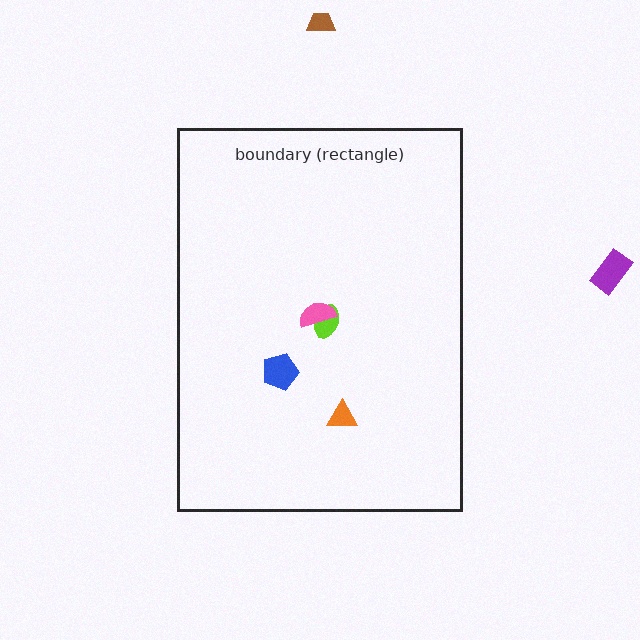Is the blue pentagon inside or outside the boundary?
Inside.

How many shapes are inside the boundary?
4 inside, 2 outside.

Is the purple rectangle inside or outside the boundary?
Outside.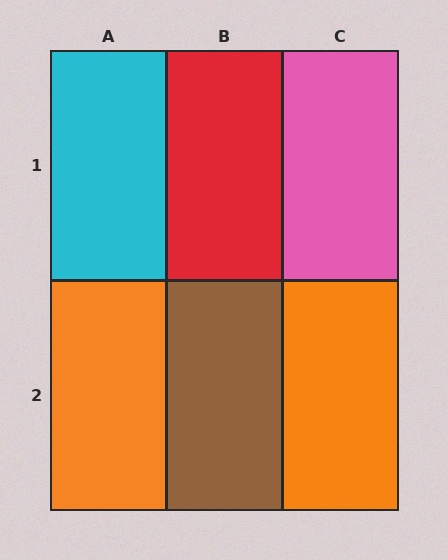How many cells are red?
1 cell is red.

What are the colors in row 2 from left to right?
Orange, brown, orange.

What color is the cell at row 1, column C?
Pink.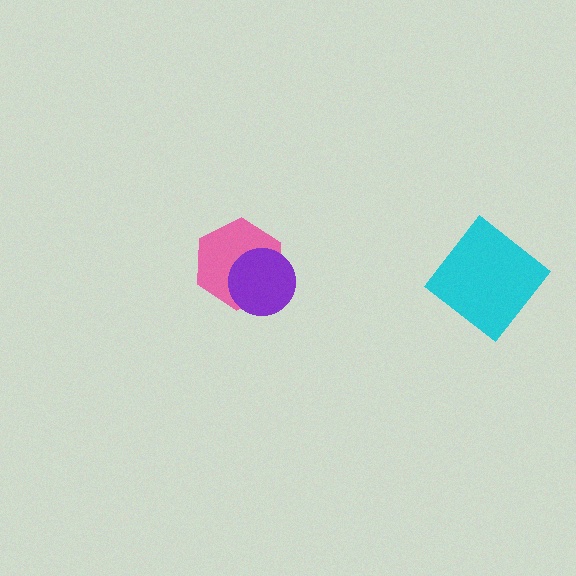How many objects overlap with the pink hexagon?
1 object overlaps with the pink hexagon.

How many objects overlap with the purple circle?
1 object overlaps with the purple circle.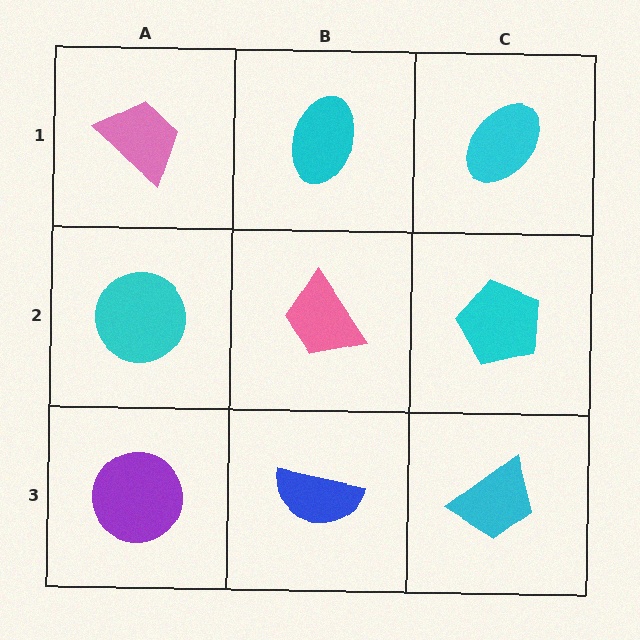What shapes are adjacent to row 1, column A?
A cyan circle (row 2, column A), a cyan ellipse (row 1, column B).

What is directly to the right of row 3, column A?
A blue semicircle.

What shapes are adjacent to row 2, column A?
A pink trapezoid (row 1, column A), a purple circle (row 3, column A), a pink trapezoid (row 2, column B).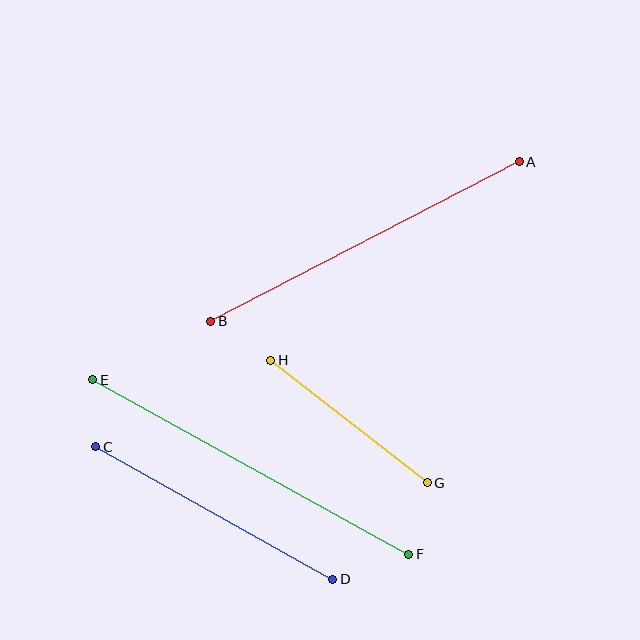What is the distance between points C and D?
The distance is approximately 272 pixels.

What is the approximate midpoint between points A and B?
The midpoint is at approximately (365, 242) pixels.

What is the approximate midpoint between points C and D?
The midpoint is at approximately (214, 513) pixels.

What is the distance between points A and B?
The distance is approximately 348 pixels.